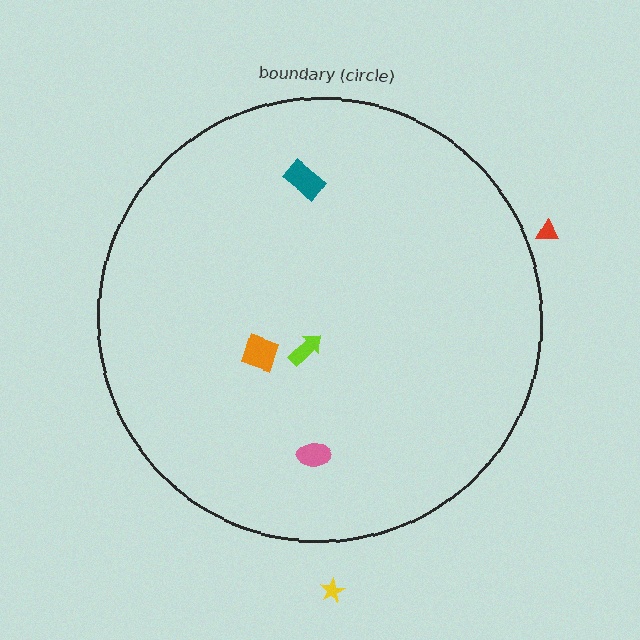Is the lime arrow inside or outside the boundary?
Inside.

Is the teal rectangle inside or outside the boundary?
Inside.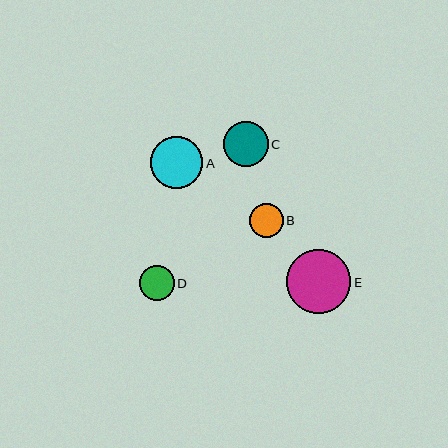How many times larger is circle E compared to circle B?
Circle E is approximately 1.9 times the size of circle B.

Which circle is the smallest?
Circle B is the smallest with a size of approximately 34 pixels.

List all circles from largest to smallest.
From largest to smallest: E, A, C, D, B.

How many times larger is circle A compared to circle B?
Circle A is approximately 1.5 times the size of circle B.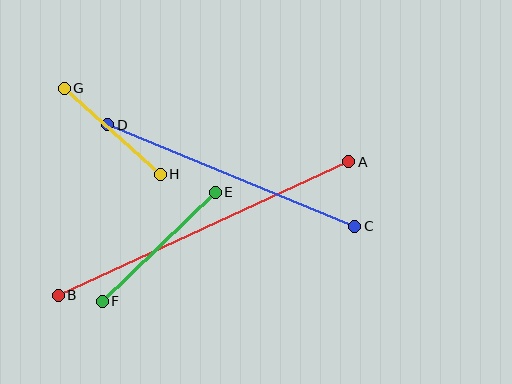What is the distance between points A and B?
The distance is approximately 320 pixels.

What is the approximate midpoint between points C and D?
The midpoint is at approximately (231, 175) pixels.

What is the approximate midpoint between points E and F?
The midpoint is at approximately (159, 247) pixels.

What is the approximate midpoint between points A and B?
The midpoint is at approximately (204, 228) pixels.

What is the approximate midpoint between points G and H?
The midpoint is at approximately (112, 131) pixels.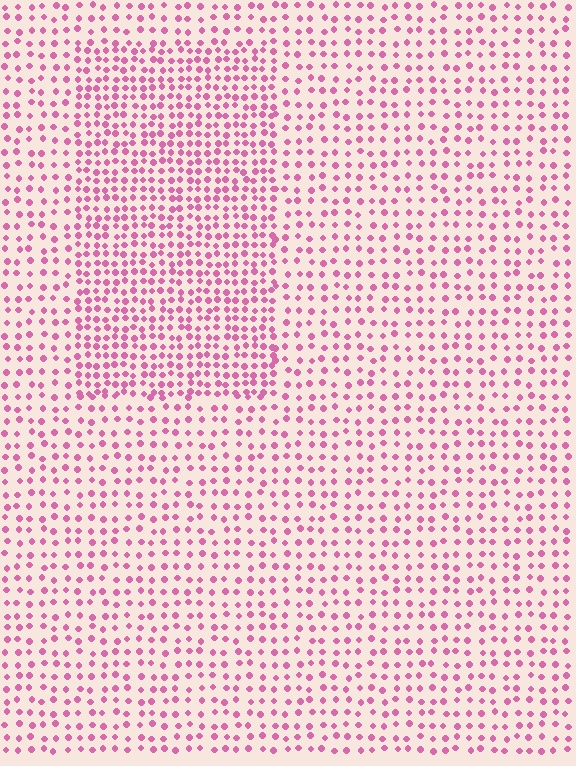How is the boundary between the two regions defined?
The boundary is defined by a change in element density (approximately 1.7x ratio). All elements are the same color, size, and shape.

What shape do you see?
I see a rectangle.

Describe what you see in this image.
The image contains small pink elements arranged at two different densities. A rectangle-shaped region is visible where the elements are more densely packed than the surrounding area.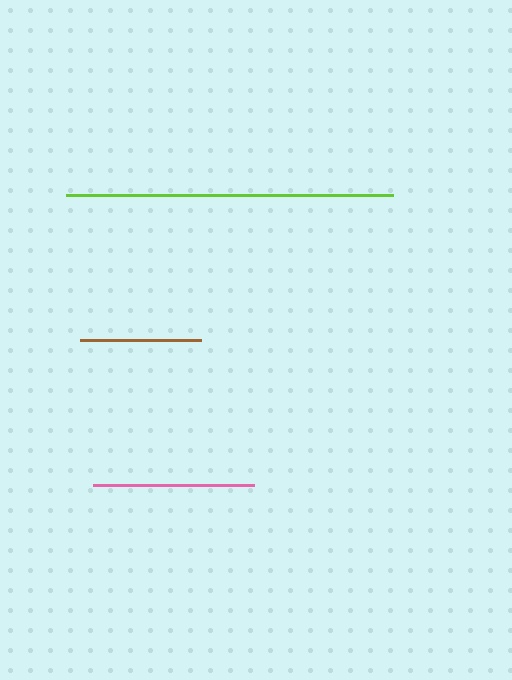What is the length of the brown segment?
The brown segment is approximately 120 pixels long.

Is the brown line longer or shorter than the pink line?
The pink line is longer than the brown line.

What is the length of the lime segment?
The lime segment is approximately 327 pixels long.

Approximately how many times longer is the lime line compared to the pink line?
The lime line is approximately 2.0 times the length of the pink line.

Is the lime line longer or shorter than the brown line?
The lime line is longer than the brown line.